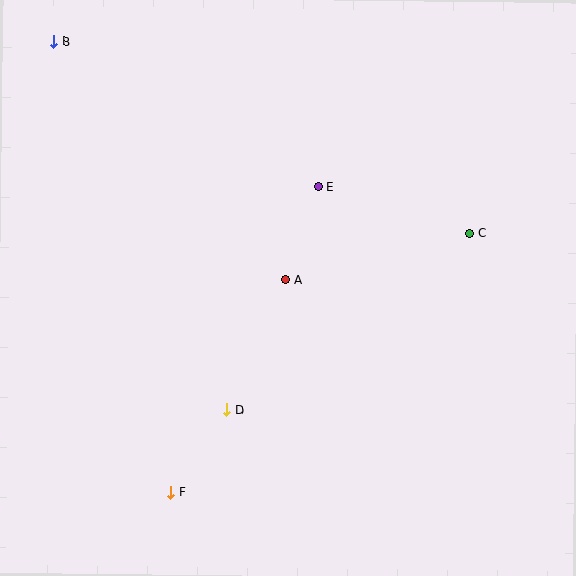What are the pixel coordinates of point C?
Point C is at (469, 233).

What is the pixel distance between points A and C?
The distance between A and C is 189 pixels.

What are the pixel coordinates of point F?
Point F is at (170, 492).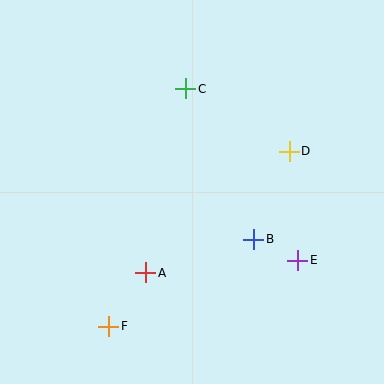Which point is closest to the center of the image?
Point B at (254, 239) is closest to the center.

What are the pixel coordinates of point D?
Point D is at (289, 151).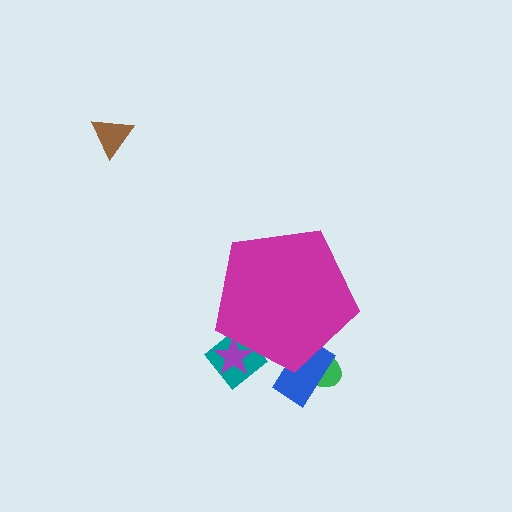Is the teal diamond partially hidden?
Yes, the teal diamond is partially hidden behind the magenta pentagon.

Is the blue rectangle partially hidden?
Yes, the blue rectangle is partially hidden behind the magenta pentagon.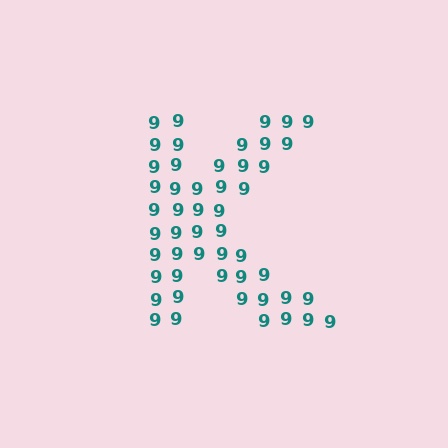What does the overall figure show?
The overall figure shows the letter K.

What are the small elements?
The small elements are digit 9's.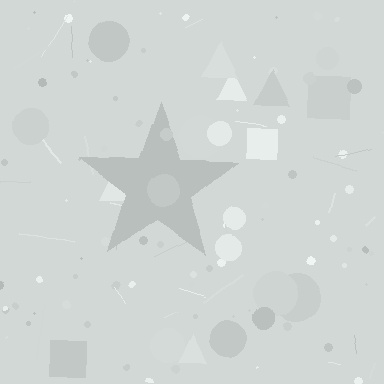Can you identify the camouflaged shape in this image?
The camouflaged shape is a star.